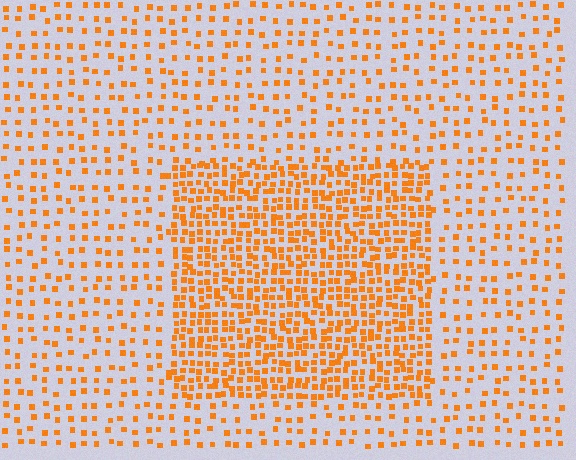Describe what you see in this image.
The image contains small orange elements arranged at two different densities. A rectangle-shaped region is visible where the elements are more densely packed than the surrounding area.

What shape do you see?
I see a rectangle.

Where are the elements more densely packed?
The elements are more densely packed inside the rectangle boundary.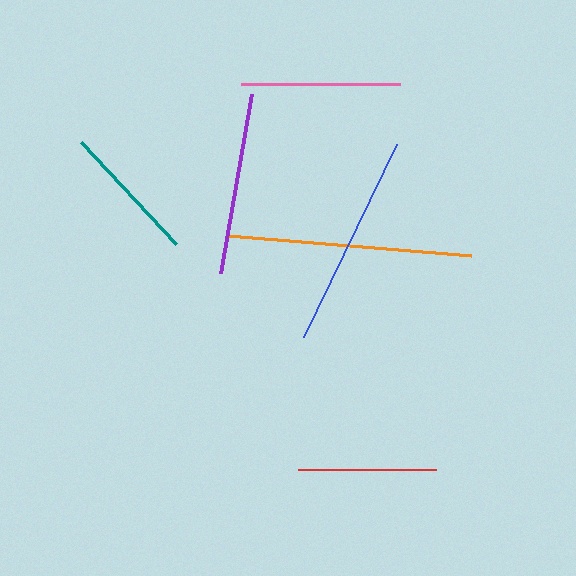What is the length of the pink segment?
The pink segment is approximately 158 pixels long.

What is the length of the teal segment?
The teal segment is approximately 138 pixels long.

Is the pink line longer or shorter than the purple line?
The purple line is longer than the pink line.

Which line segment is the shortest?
The red line is the shortest at approximately 138 pixels.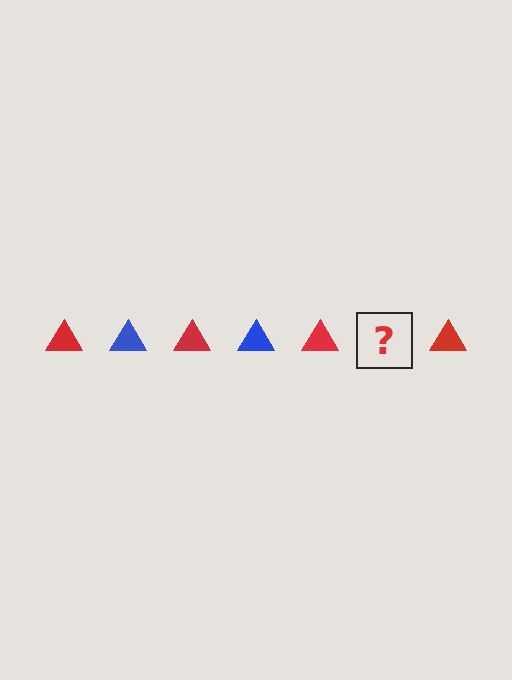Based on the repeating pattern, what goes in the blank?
The blank should be a blue triangle.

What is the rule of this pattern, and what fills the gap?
The rule is that the pattern cycles through red, blue triangles. The gap should be filled with a blue triangle.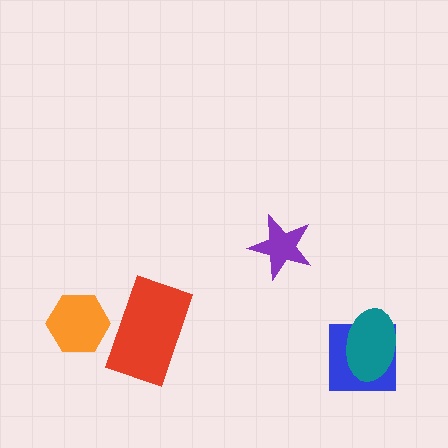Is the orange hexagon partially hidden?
Yes, it is partially covered by another shape.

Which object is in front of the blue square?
The teal ellipse is in front of the blue square.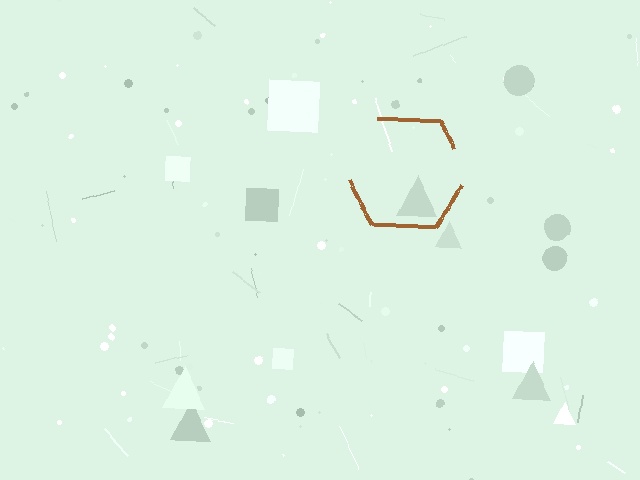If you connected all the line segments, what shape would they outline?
They would outline a hexagon.